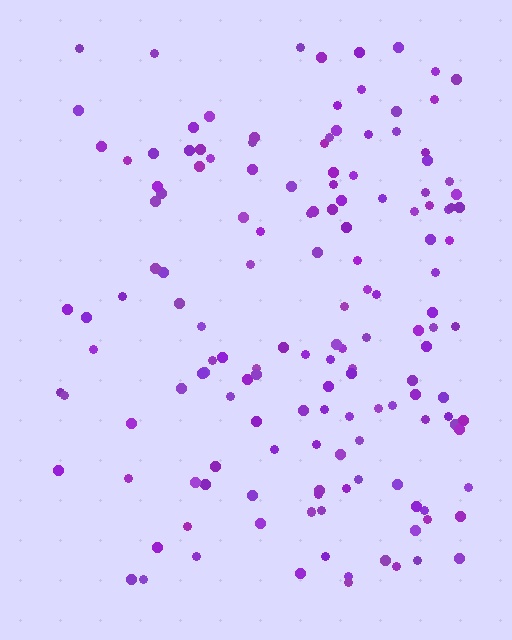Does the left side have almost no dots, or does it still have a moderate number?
Still a moderate number, just noticeably fewer than the right.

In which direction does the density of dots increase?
From left to right, with the right side densest.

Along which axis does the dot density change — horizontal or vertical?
Horizontal.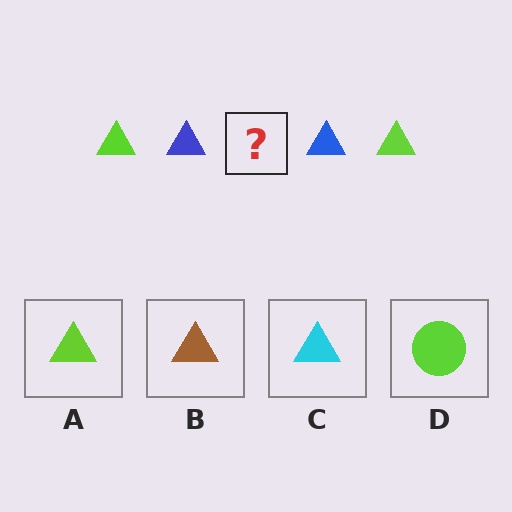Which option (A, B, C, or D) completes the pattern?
A.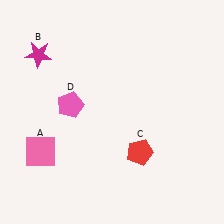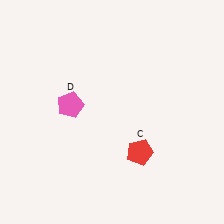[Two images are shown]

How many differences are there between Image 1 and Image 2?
There are 2 differences between the two images.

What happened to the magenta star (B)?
The magenta star (B) was removed in Image 2. It was in the top-left area of Image 1.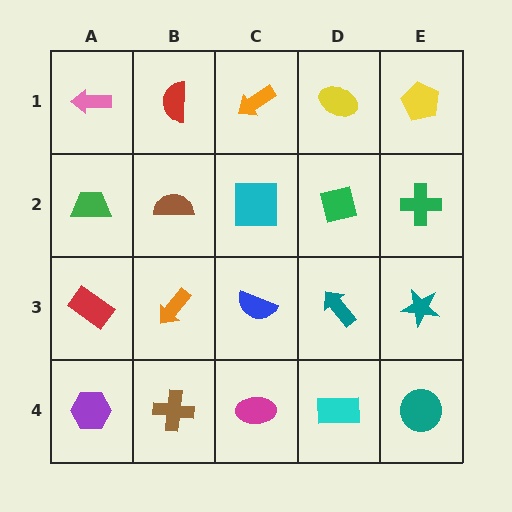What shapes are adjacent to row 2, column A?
A pink arrow (row 1, column A), a red rectangle (row 3, column A), a brown semicircle (row 2, column B).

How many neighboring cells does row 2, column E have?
3.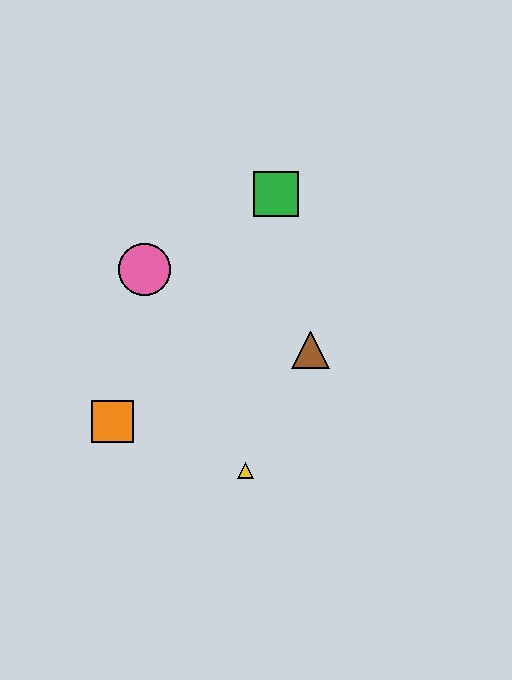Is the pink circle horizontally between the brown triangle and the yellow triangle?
No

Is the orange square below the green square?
Yes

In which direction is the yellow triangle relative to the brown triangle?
The yellow triangle is below the brown triangle.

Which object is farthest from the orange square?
The green square is farthest from the orange square.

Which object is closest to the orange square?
The yellow triangle is closest to the orange square.